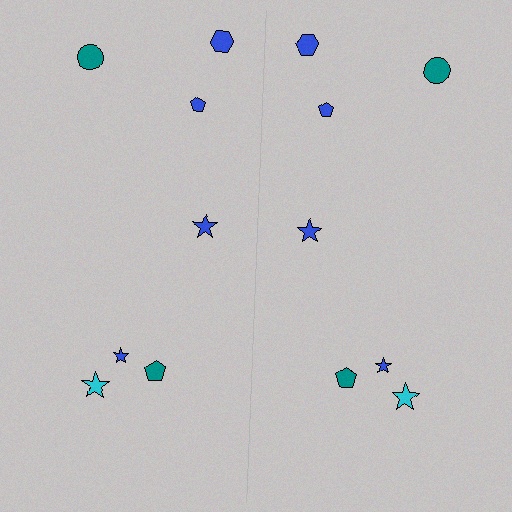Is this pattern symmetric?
Yes, this pattern has bilateral (reflection) symmetry.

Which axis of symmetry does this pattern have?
The pattern has a vertical axis of symmetry running through the center of the image.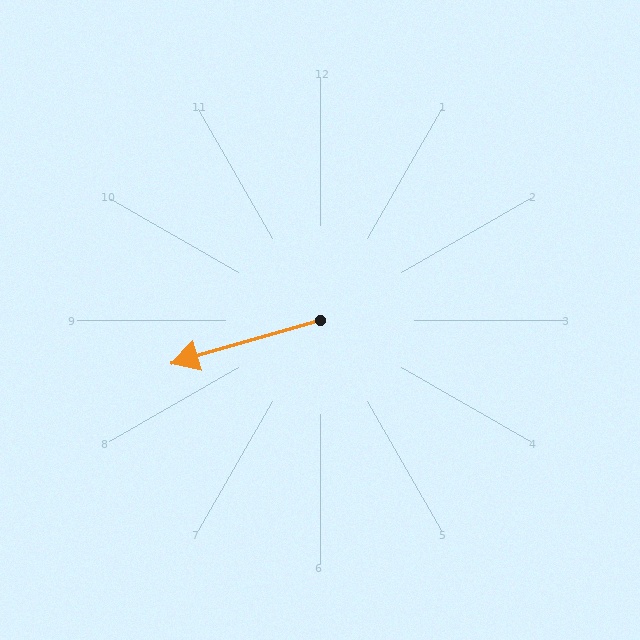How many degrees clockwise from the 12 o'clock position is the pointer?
Approximately 254 degrees.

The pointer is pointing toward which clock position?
Roughly 8 o'clock.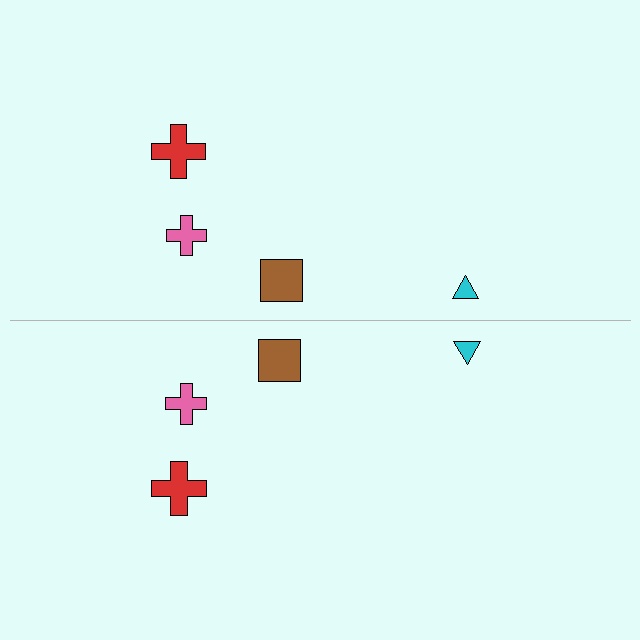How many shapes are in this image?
There are 8 shapes in this image.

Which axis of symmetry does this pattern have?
The pattern has a horizontal axis of symmetry running through the center of the image.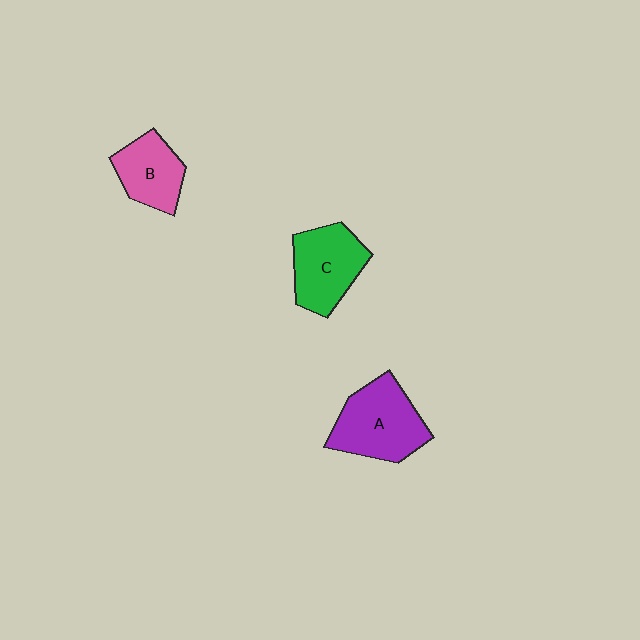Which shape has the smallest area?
Shape B (pink).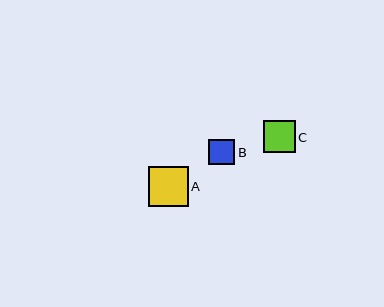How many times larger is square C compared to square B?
Square C is approximately 1.2 times the size of square B.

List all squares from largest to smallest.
From largest to smallest: A, C, B.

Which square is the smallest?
Square B is the smallest with a size of approximately 26 pixels.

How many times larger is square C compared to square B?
Square C is approximately 1.2 times the size of square B.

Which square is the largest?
Square A is the largest with a size of approximately 40 pixels.